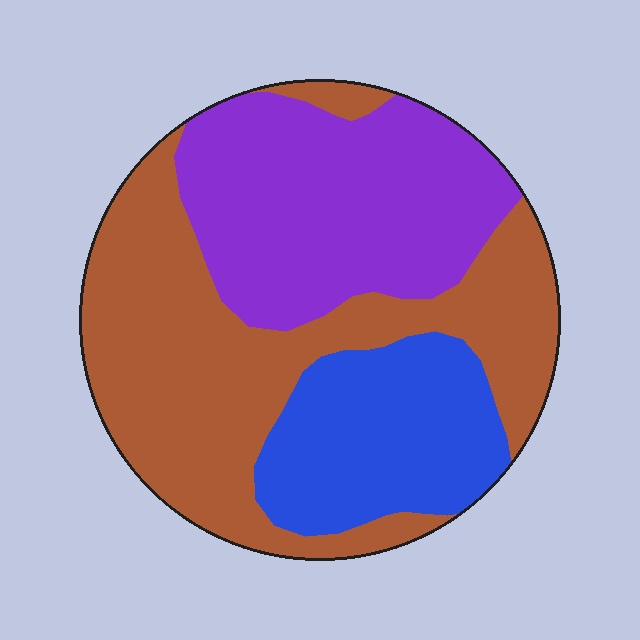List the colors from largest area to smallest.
From largest to smallest: brown, purple, blue.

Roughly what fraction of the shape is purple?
Purple covers around 35% of the shape.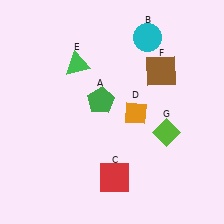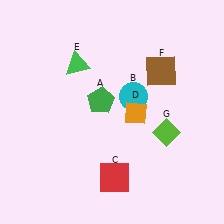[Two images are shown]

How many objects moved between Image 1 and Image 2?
1 object moved between the two images.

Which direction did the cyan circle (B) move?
The cyan circle (B) moved down.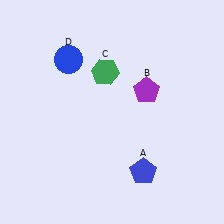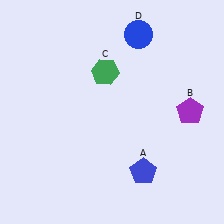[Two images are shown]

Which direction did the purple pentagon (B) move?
The purple pentagon (B) moved right.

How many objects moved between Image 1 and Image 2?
2 objects moved between the two images.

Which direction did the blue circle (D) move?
The blue circle (D) moved right.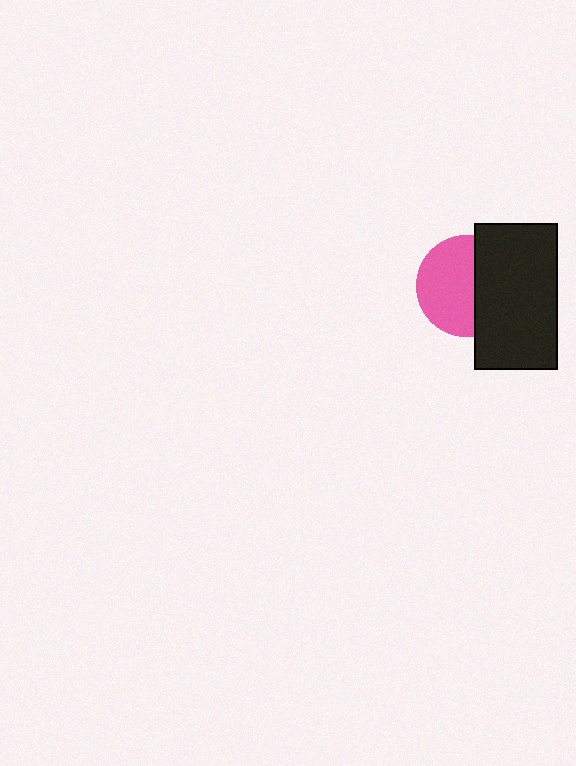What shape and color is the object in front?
The object in front is a black rectangle.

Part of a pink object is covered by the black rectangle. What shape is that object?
It is a circle.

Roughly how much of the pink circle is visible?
About half of it is visible (roughly 59%).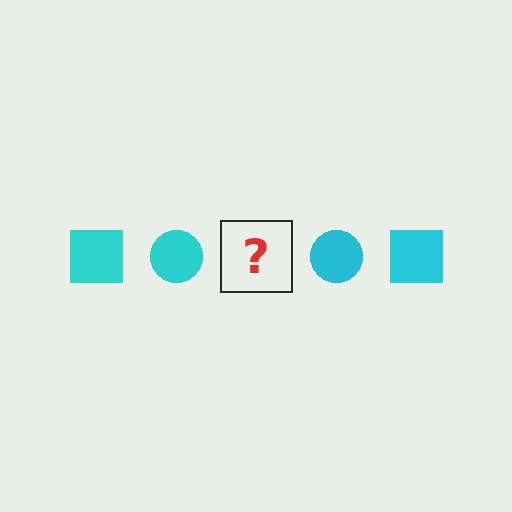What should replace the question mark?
The question mark should be replaced with a cyan square.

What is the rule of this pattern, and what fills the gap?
The rule is that the pattern cycles through square, circle shapes in cyan. The gap should be filled with a cyan square.